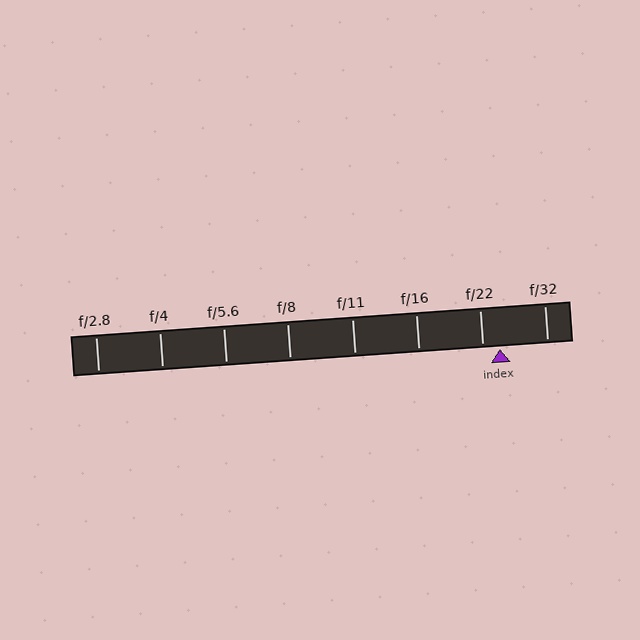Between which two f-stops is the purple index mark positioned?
The index mark is between f/22 and f/32.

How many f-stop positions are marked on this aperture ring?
There are 8 f-stop positions marked.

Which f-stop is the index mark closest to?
The index mark is closest to f/22.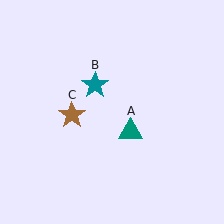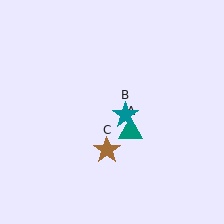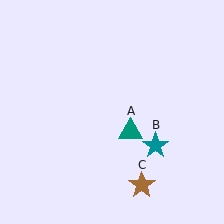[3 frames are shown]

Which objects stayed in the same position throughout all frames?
Teal triangle (object A) remained stationary.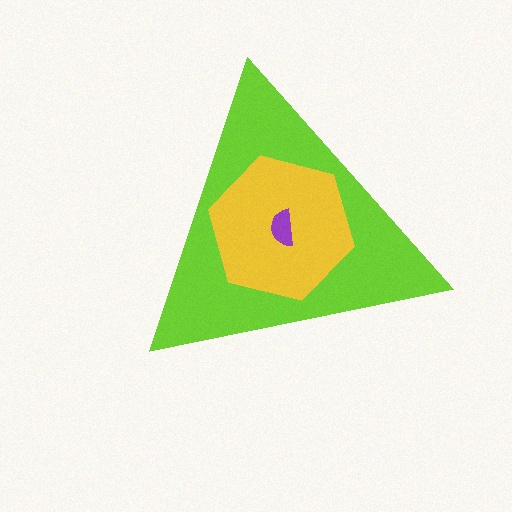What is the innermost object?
The purple semicircle.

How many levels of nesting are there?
3.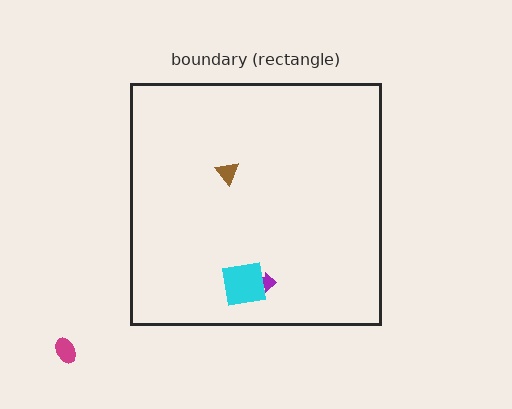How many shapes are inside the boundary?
3 inside, 1 outside.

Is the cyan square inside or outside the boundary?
Inside.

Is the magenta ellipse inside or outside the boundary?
Outside.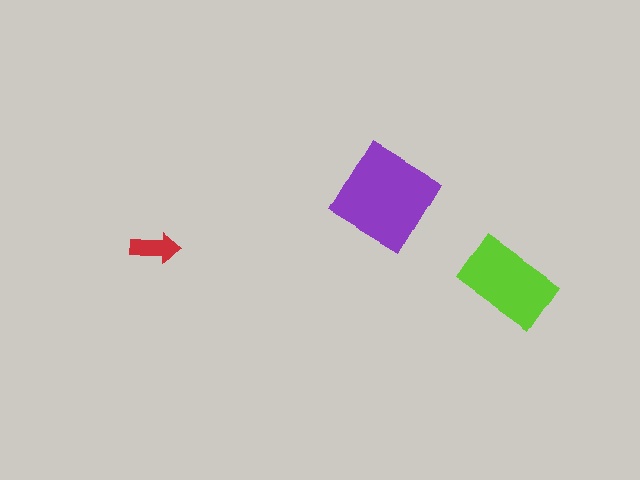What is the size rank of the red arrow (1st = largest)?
3rd.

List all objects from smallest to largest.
The red arrow, the lime rectangle, the purple diamond.